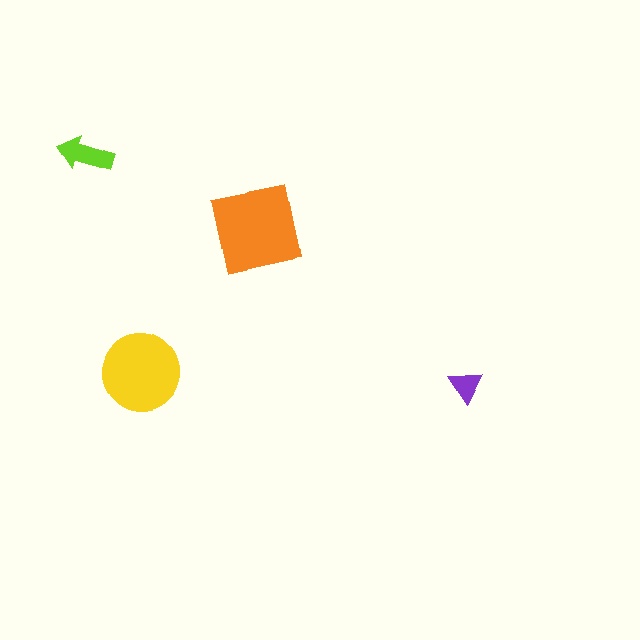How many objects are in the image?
There are 4 objects in the image.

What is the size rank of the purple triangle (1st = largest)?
4th.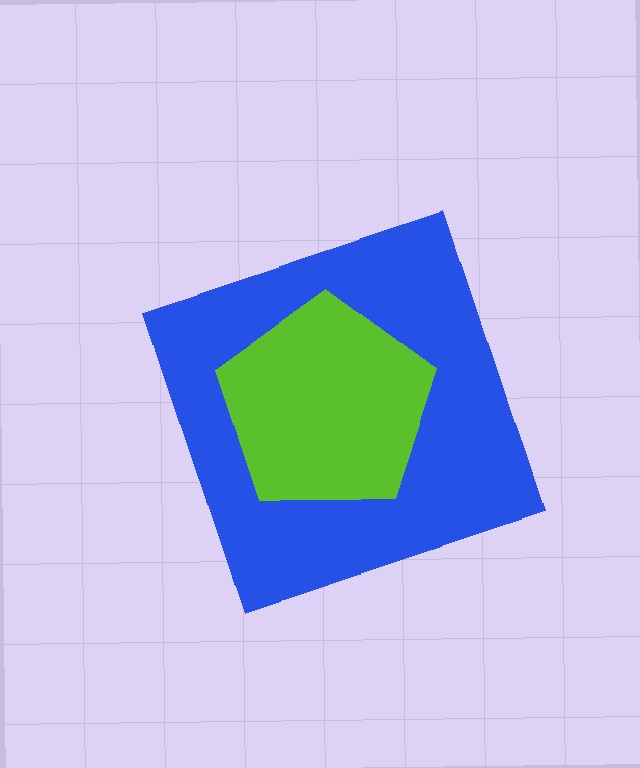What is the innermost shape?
The lime pentagon.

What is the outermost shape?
The blue diamond.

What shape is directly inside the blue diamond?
The lime pentagon.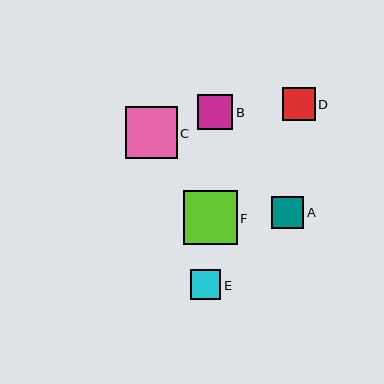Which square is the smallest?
Square E is the smallest with a size of approximately 30 pixels.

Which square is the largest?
Square F is the largest with a size of approximately 54 pixels.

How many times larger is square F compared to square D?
Square F is approximately 1.6 times the size of square D.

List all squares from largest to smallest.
From largest to smallest: F, C, B, D, A, E.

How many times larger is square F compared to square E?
Square F is approximately 1.8 times the size of square E.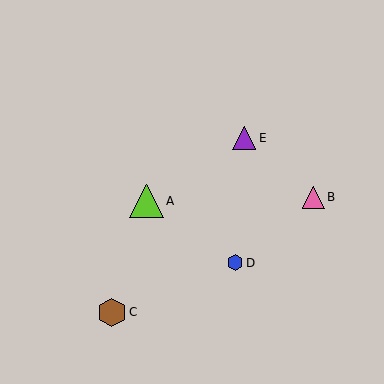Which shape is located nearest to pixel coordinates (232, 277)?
The blue hexagon (labeled D) at (235, 263) is nearest to that location.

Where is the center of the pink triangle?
The center of the pink triangle is at (313, 197).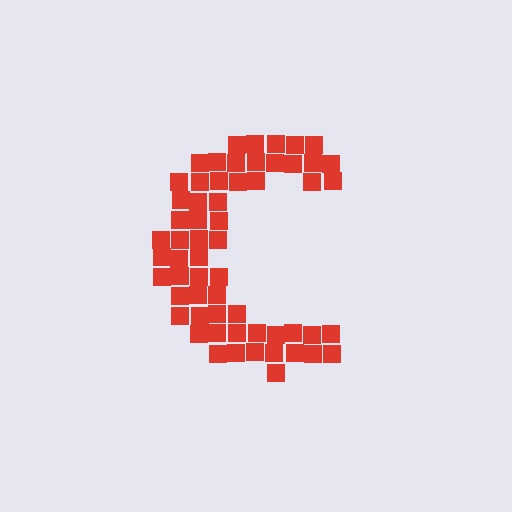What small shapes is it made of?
It is made of small squares.